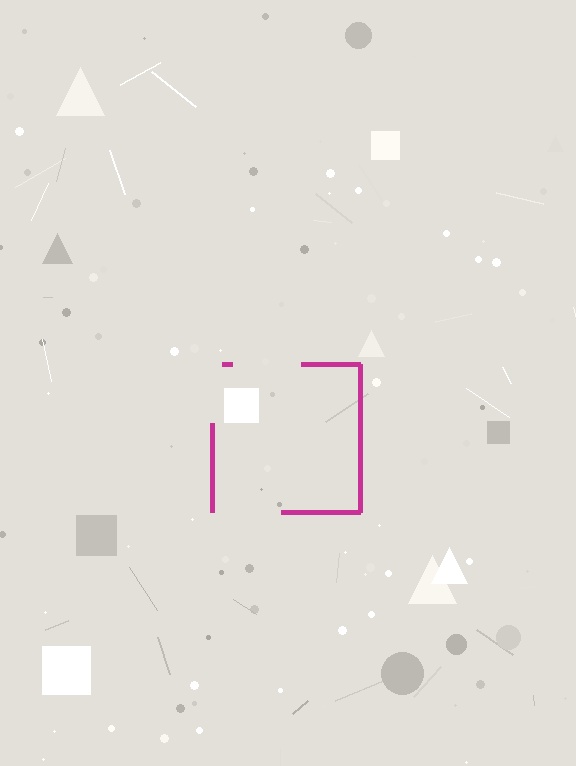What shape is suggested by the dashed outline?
The dashed outline suggests a square.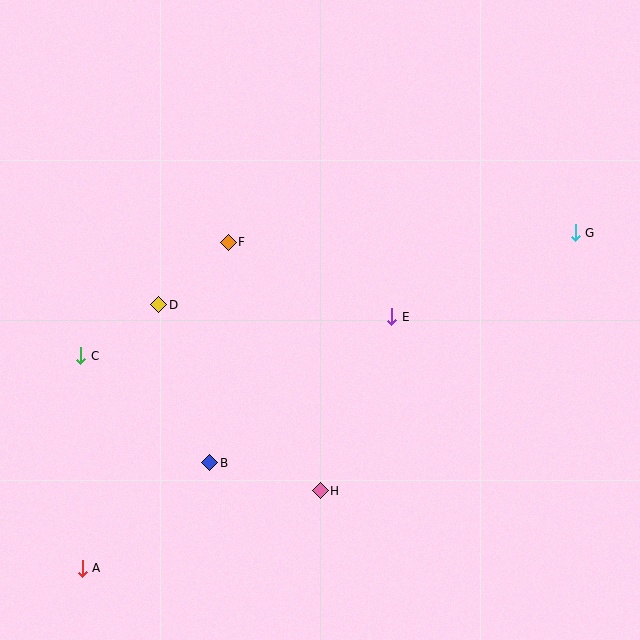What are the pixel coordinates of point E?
Point E is at (392, 317).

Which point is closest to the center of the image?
Point E at (392, 317) is closest to the center.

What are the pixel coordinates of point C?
Point C is at (81, 356).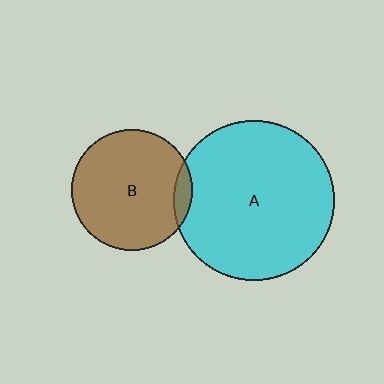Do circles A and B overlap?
Yes.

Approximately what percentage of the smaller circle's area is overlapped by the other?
Approximately 10%.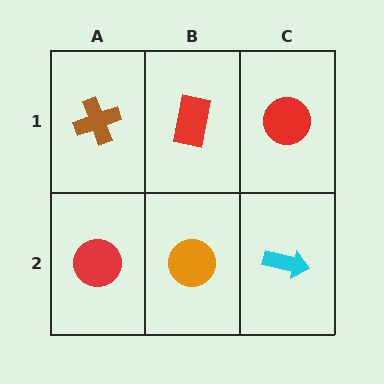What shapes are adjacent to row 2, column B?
A red rectangle (row 1, column B), a red circle (row 2, column A), a cyan arrow (row 2, column C).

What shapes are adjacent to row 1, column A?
A red circle (row 2, column A), a red rectangle (row 1, column B).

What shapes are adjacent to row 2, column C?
A red circle (row 1, column C), an orange circle (row 2, column B).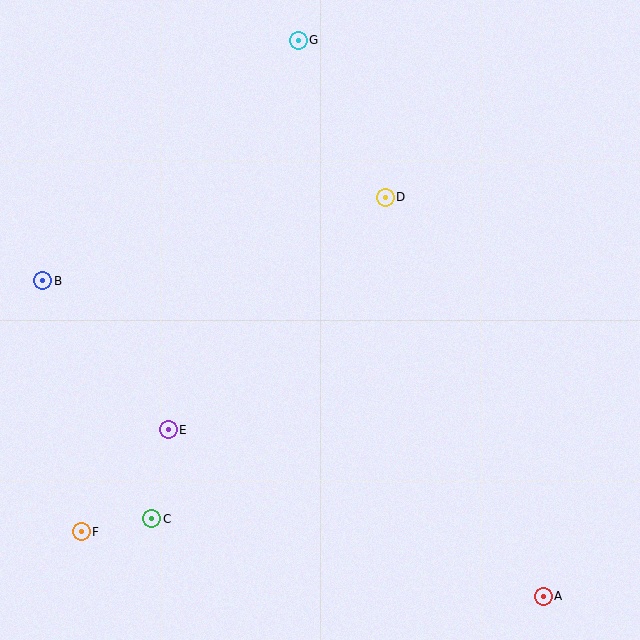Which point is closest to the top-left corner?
Point B is closest to the top-left corner.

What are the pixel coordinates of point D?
Point D is at (385, 197).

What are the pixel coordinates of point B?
Point B is at (43, 281).